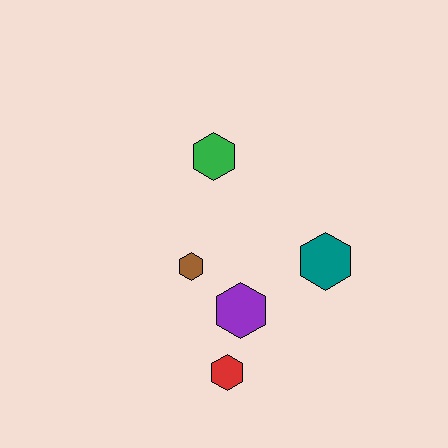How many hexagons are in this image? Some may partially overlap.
There are 5 hexagons.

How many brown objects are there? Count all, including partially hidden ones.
There is 1 brown object.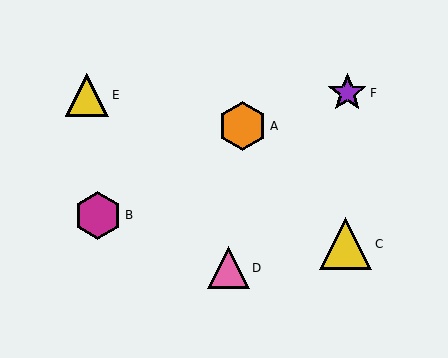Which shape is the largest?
The yellow triangle (labeled C) is the largest.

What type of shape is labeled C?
Shape C is a yellow triangle.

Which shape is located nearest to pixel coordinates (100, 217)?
The magenta hexagon (labeled B) at (98, 215) is nearest to that location.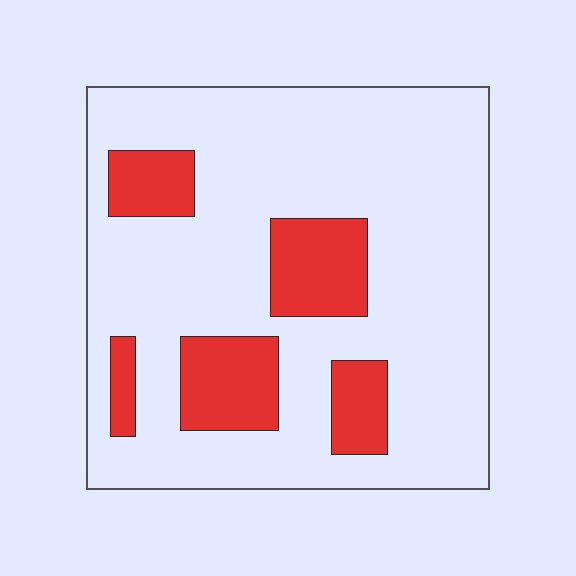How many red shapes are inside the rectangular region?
5.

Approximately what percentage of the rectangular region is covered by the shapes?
Approximately 20%.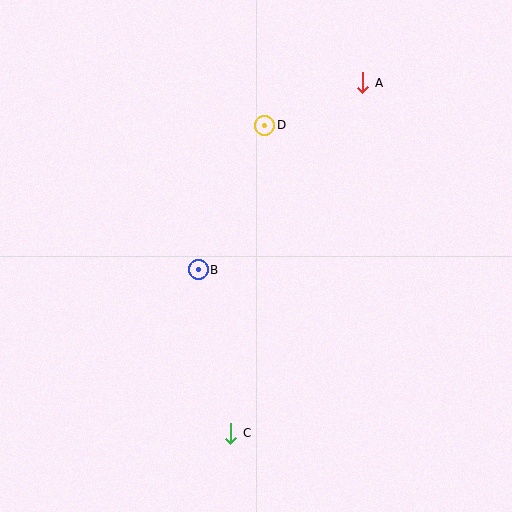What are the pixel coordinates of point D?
Point D is at (265, 125).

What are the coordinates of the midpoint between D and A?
The midpoint between D and A is at (314, 104).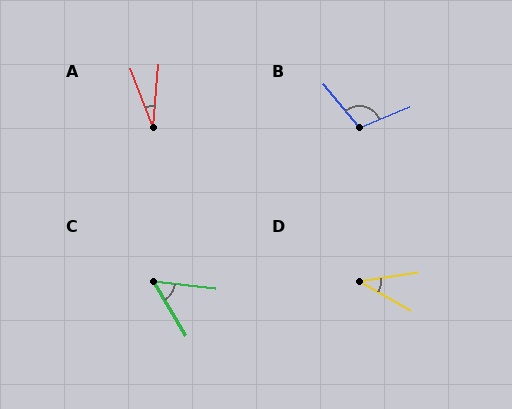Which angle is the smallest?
A, at approximately 26 degrees.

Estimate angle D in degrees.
Approximately 39 degrees.